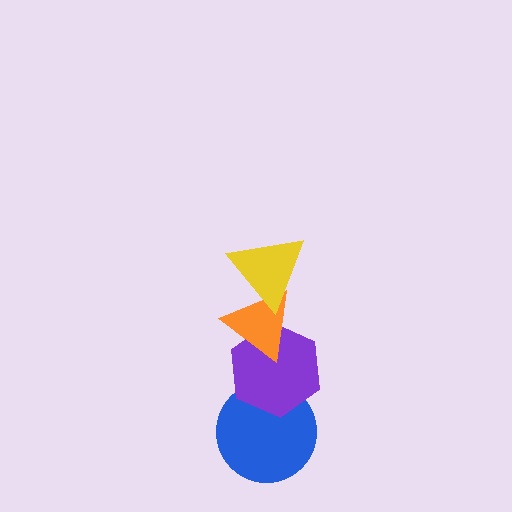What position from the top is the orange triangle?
The orange triangle is 2nd from the top.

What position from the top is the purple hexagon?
The purple hexagon is 3rd from the top.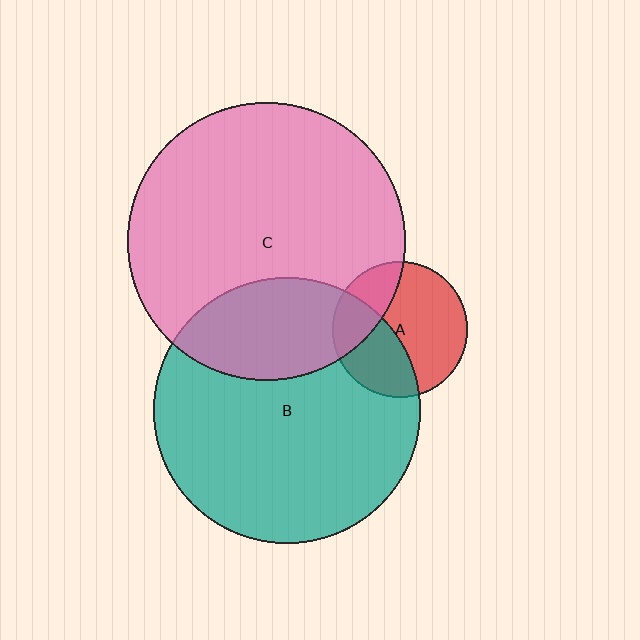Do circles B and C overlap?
Yes.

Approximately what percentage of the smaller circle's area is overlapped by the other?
Approximately 25%.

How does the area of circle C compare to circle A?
Approximately 4.2 times.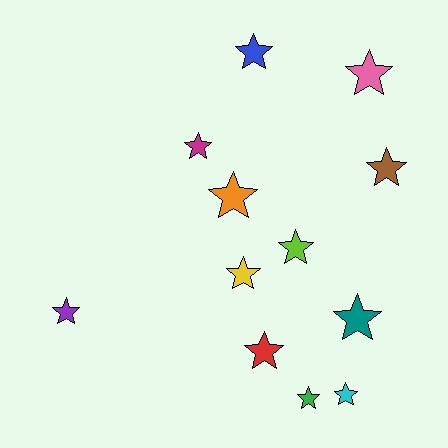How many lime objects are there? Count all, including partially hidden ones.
There is 1 lime object.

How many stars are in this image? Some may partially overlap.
There are 12 stars.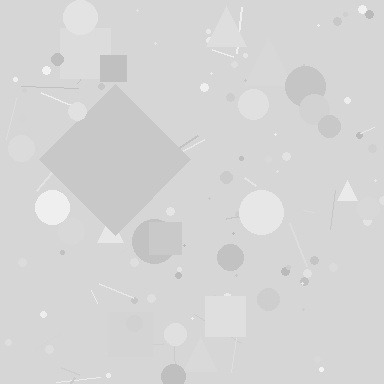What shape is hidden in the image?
A diamond is hidden in the image.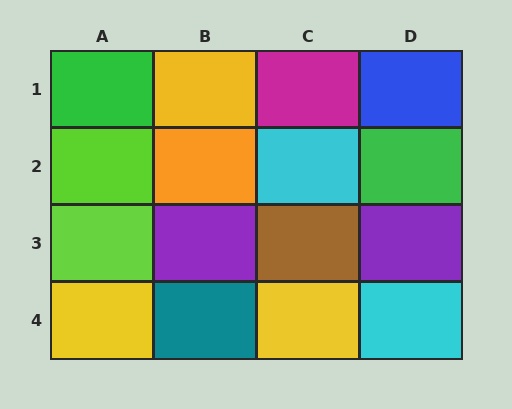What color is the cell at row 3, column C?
Brown.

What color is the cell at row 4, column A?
Yellow.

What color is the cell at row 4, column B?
Teal.